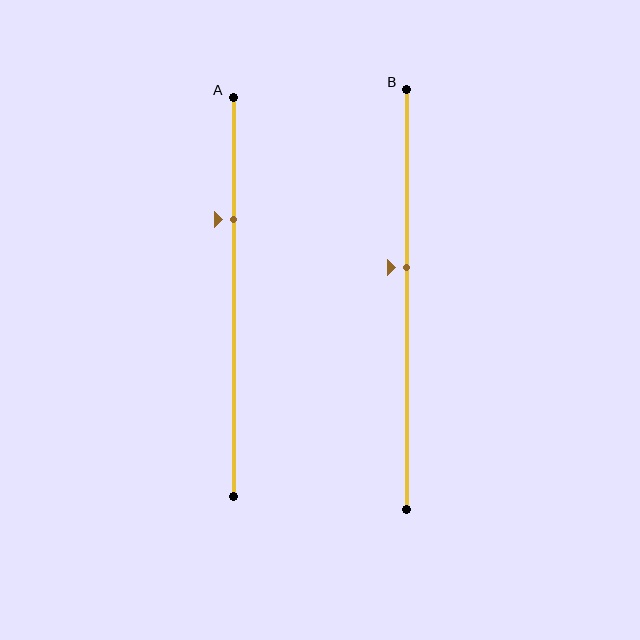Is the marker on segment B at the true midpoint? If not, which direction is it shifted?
No, the marker on segment B is shifted upward by about 7% of the segment length.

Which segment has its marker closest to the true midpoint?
Segment B has its marker closest to the true midpoint.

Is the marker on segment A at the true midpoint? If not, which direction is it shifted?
No, the marker on segment A is shifted upward by about 19% of the segment length.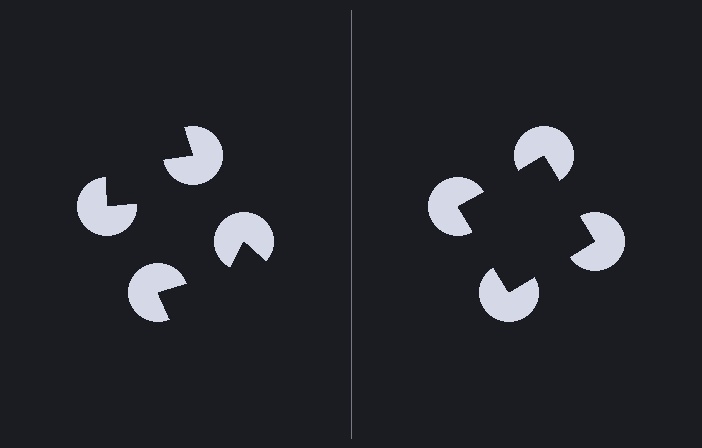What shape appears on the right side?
An illusory square.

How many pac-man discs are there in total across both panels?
8 — 4 on each side.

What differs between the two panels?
The pac-man discs are positioned identically on both sides; only the wedge orientations differ. On the right they align to a square; on the left they are misaligned.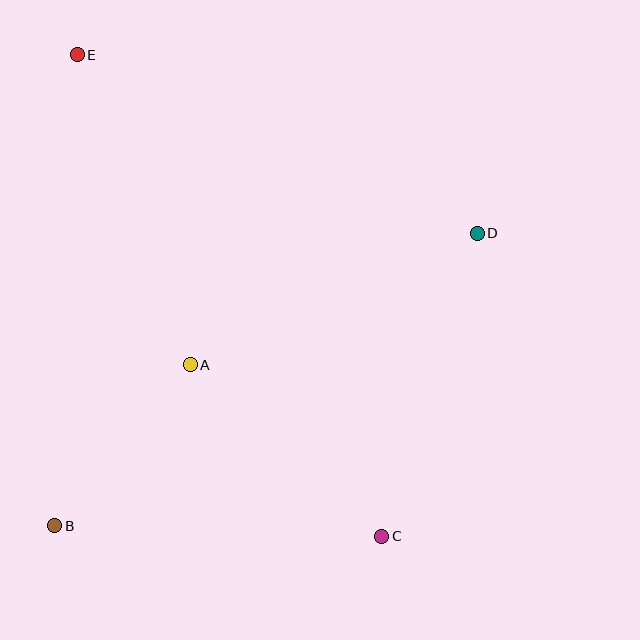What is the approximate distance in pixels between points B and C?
The distance between B and C is approximately 328 pixels.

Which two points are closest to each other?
Points A and B are closest to each other.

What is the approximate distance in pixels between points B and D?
The distance between B and D is approximately 514 pixels.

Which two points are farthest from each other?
Points C and E are farthest from each other.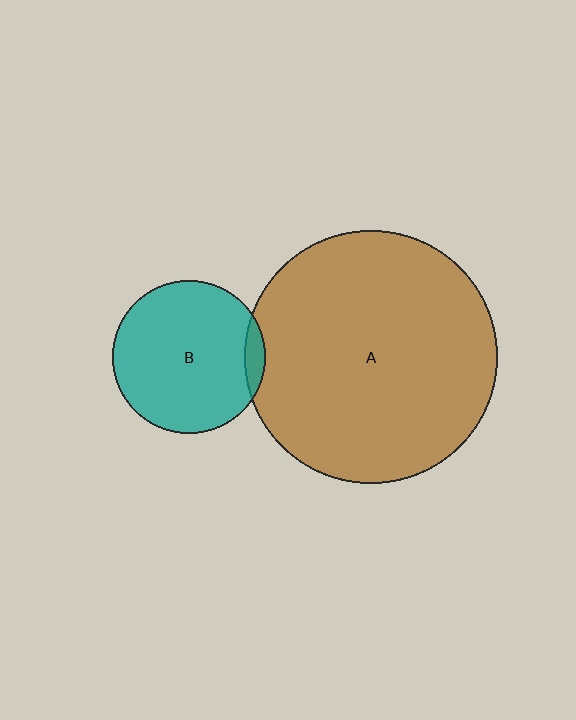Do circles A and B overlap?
Yes.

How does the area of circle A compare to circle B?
Approximately 2.7 times.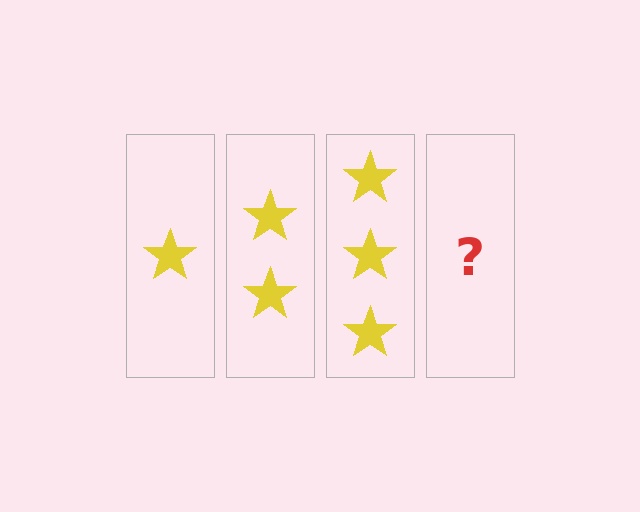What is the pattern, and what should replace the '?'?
The pattern is that each step adds one more star. The '?' should be 4 stars.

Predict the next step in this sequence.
The next step is 4 stars.